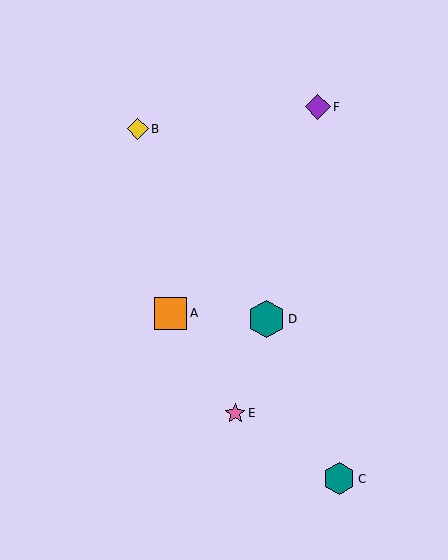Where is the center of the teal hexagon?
The center of the teal hexagon is at (267, 319).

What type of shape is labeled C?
Shape C is a teal hexagon.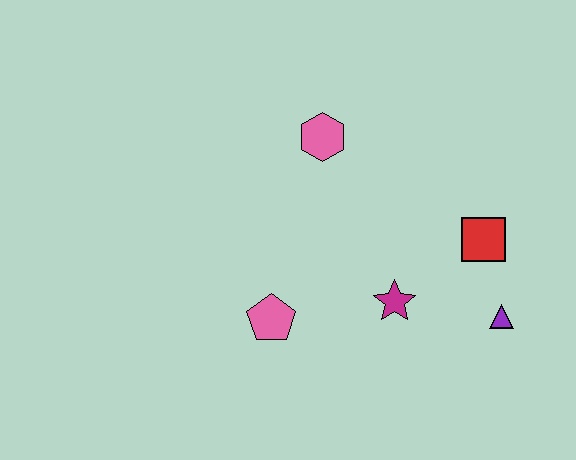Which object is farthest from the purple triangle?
The pink hexagon is farthest from the purple triangle.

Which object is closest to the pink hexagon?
The magenta star is closest to the pink hexagon.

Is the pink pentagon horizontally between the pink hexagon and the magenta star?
No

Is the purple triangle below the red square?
Yes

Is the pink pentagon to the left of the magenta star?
Yes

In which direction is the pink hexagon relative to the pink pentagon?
The pink hexagon is above the pink pentagon.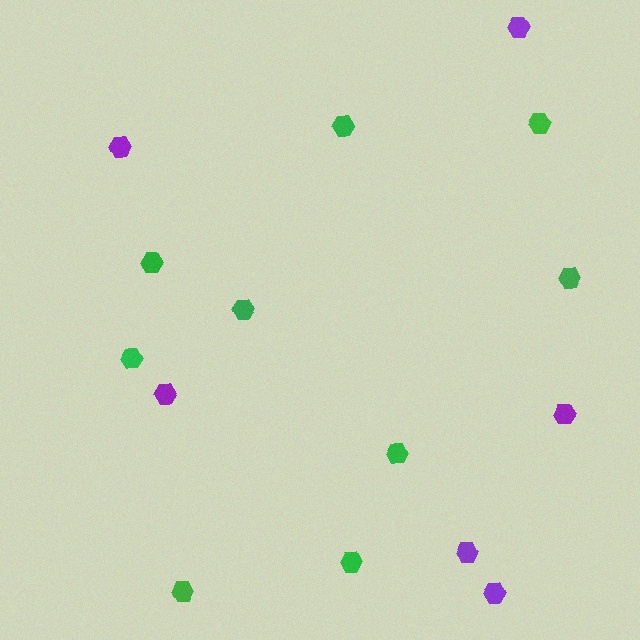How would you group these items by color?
There are 2 groups: one group of green hexagons (9) and one group of purple hexagons (6).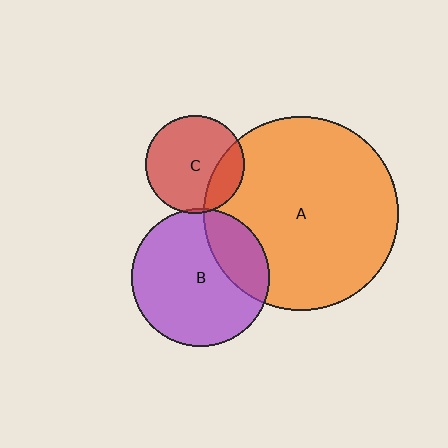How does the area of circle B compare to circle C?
Approximately 2.0 times.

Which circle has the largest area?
Circle A (orange).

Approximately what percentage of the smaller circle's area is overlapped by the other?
Approximately 25%.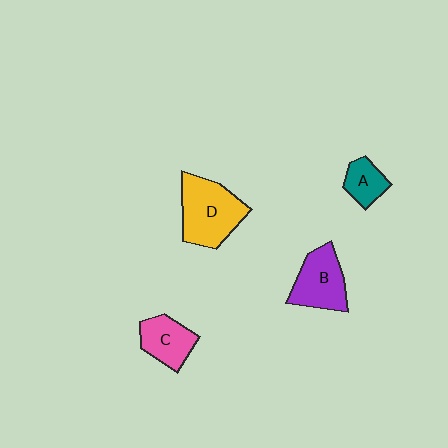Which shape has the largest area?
Shape D (yellow).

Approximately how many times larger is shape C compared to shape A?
Approximately 1.5 times.